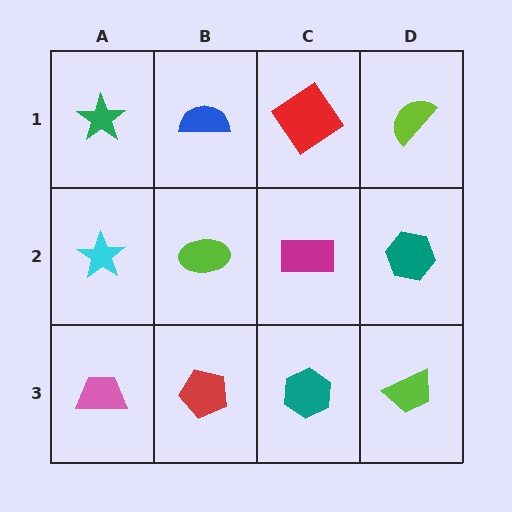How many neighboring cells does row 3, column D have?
2.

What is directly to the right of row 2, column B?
A magenta rectangle.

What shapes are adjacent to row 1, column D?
A teal hexagon (row 2, column D), a red diamond (row 1, column C).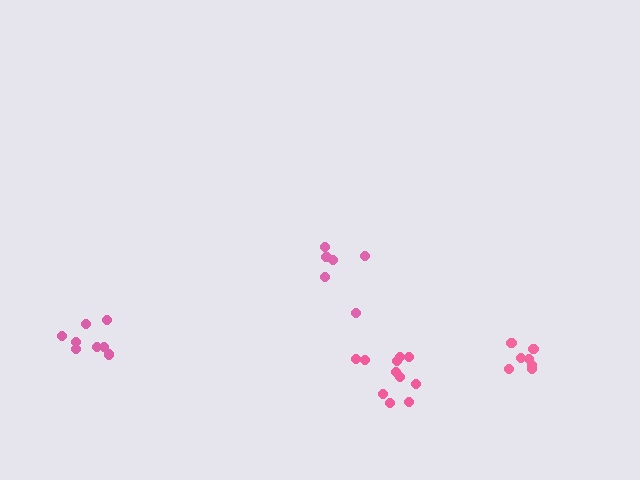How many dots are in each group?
Group 1: 6 dots, Group 2: 11 dots, Group 3: 8 dots, Group 4: 7 dots (32 total).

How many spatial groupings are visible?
There are 4 spatial groupings.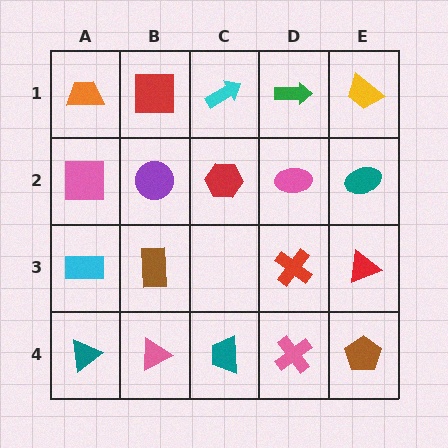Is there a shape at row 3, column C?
No, that cell is empty.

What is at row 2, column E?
A teal ellipse.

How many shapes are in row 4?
5 shapes.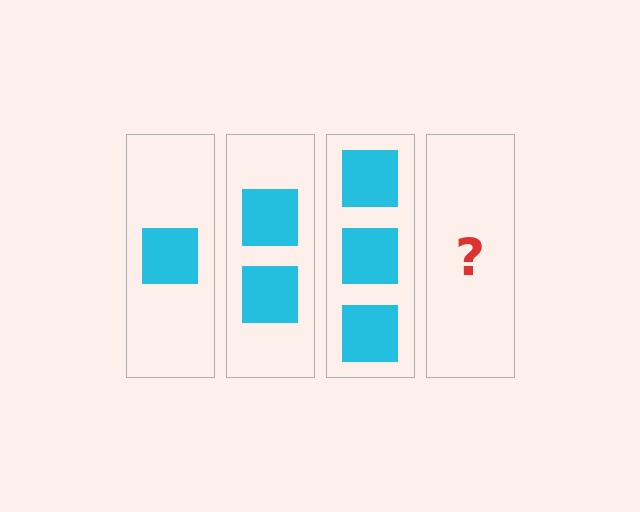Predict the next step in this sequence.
The next step is 4 squares.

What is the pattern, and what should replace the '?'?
The pattern is that each step adds one more square. The '?' should be 4 squares.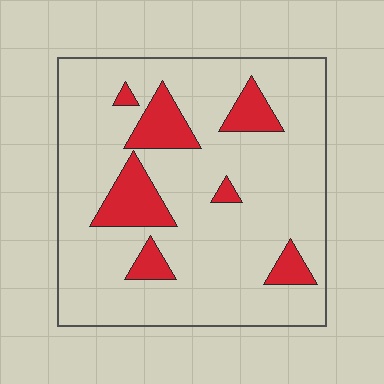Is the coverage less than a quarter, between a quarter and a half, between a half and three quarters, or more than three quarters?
Less than a quarter.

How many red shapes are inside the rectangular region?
7.